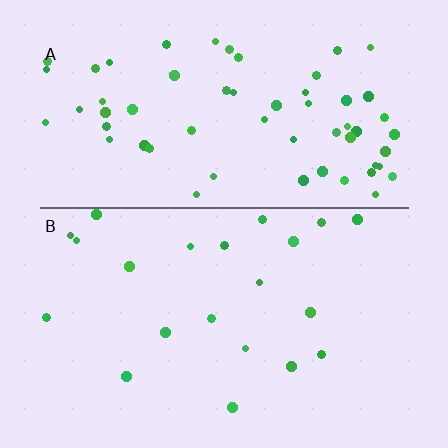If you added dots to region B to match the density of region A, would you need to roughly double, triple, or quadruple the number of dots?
Approximately triple.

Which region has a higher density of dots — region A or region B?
A (the top).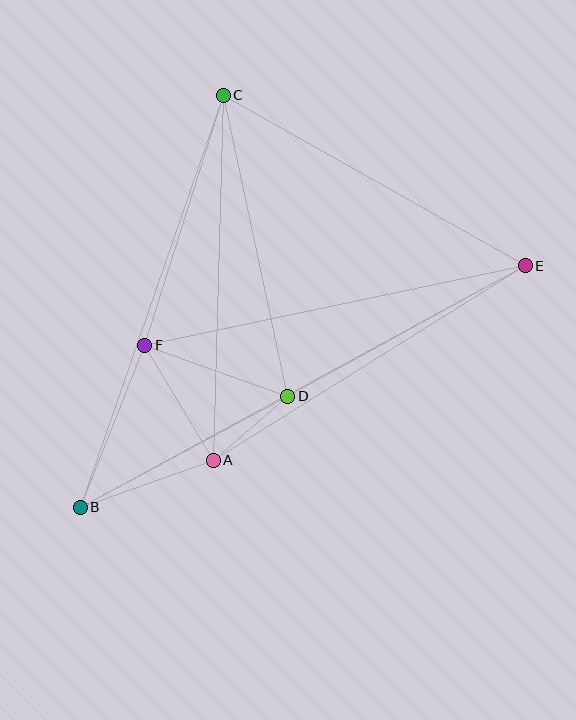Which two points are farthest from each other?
Points B and E are farthest from each other.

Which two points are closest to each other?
Points A and D are closest to each other.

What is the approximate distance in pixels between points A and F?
The distance between A and F is approximately 134 pixels.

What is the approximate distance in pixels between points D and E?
The distance between D and E is approximately 271 pixels.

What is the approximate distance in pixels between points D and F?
The distance between D and F is approximately 152 pixels.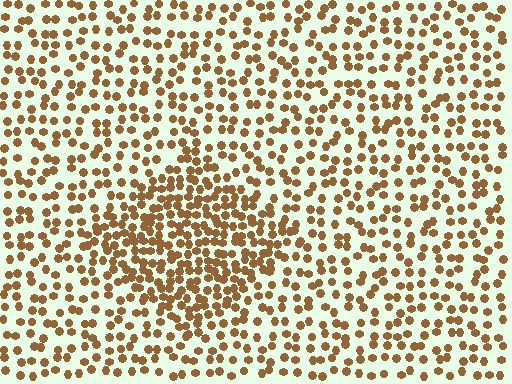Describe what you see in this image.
The image contains small brown elements arranged at two different densities. A diamond-shaped region is visible where the elements are more densely packed than the surrounding area.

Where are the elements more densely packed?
The elements are more densely packed inside the diamond boundary.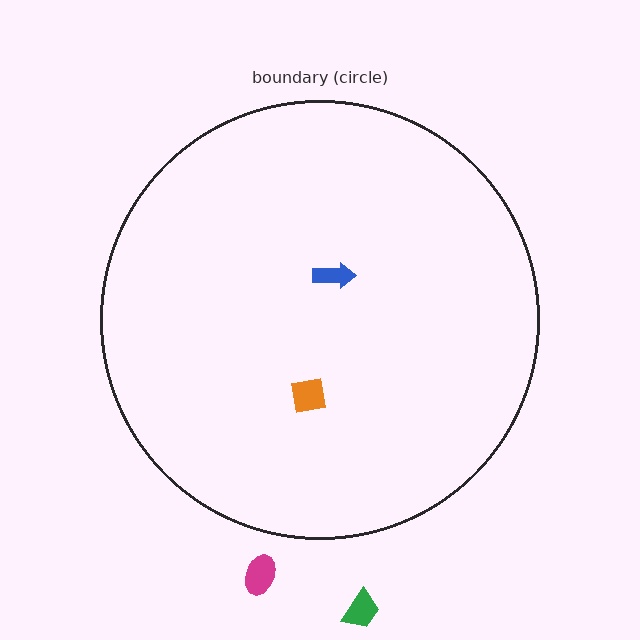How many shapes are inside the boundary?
2 inside, 2 outside.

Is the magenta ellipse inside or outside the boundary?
Outside.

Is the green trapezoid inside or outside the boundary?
Outside.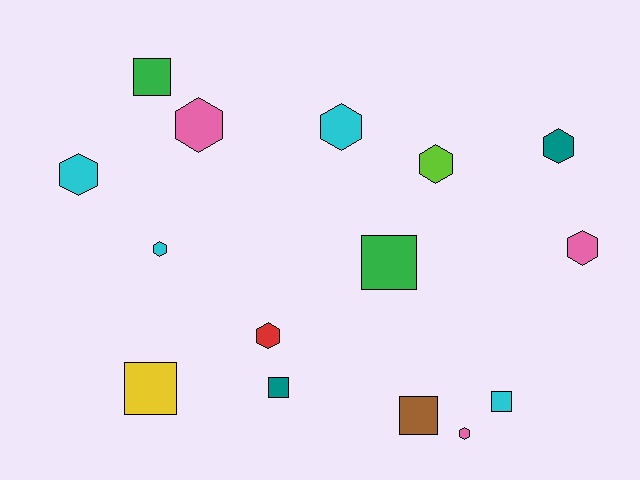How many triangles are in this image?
There are no triangles.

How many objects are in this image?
There are 15 objects.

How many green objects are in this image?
There are 2 green objects.